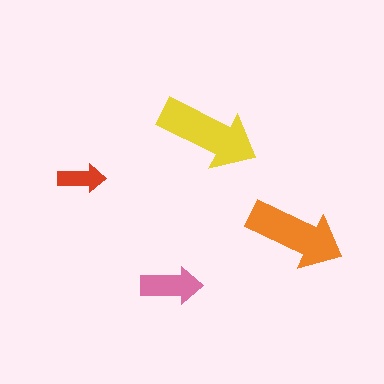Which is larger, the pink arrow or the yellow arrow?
The yellow one.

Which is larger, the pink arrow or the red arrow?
The pink one.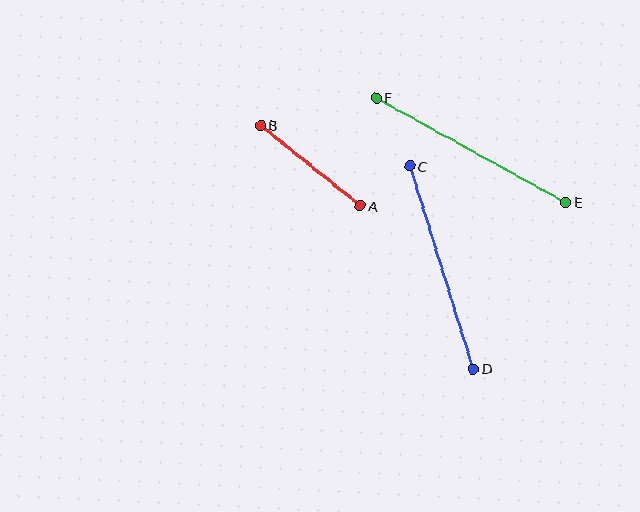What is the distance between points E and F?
The distance is approximately 216 pixels.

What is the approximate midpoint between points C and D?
The midpoint is at approximately (442, 268) pixels.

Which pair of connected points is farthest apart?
Points E and F are farthest apart.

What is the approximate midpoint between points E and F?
The midpoint is at approximately (471, 150) pixels.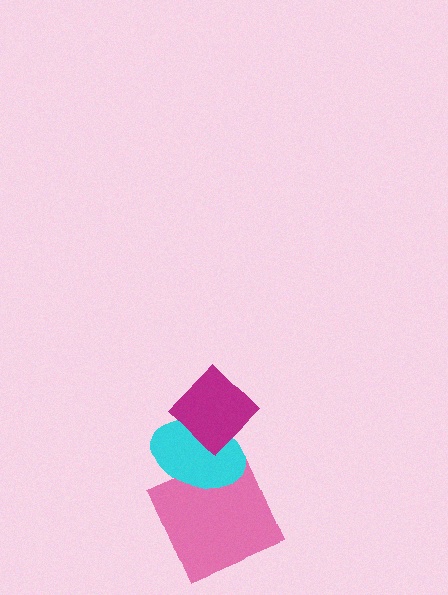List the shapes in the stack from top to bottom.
From top to bottom: the magenta diamond, the cyan ellipse, the pink square.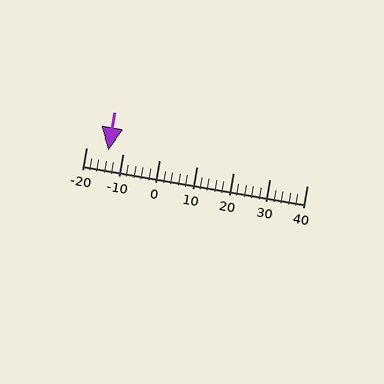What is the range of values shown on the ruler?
The ruler shows values from -20 to 40.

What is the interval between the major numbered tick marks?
The major tick marks are spaced 10 units apart.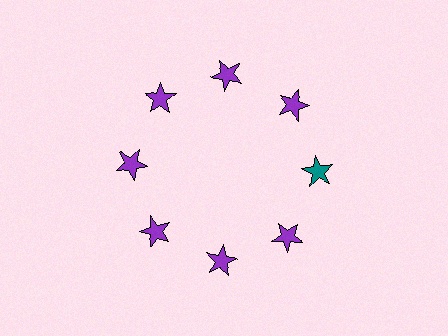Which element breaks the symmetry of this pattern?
The teal star at roughly the 3 o'clock position breaks the symmetry. All other shapes are purple stars.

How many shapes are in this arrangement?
There are 8 shapes arranged in a ring pattern.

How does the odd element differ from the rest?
It has a different color: teal instead of purple.